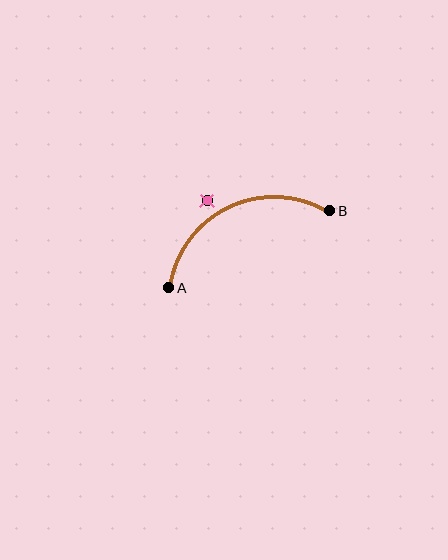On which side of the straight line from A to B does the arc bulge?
The arc bulges above the straight line connecting A and B.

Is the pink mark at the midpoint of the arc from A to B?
No — the pink mark does not lie on the arc at all. It sits slightly outside the curve.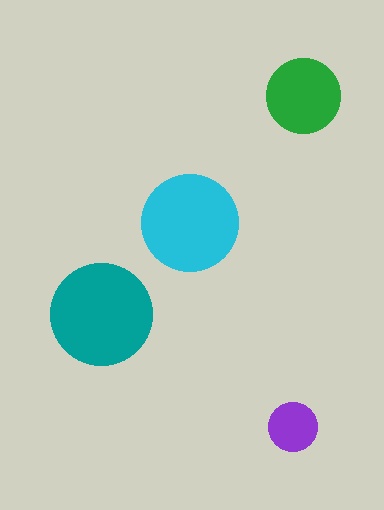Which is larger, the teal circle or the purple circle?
The teal one.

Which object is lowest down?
The purple circle is bottommost.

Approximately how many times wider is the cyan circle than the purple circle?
About 2 times wider.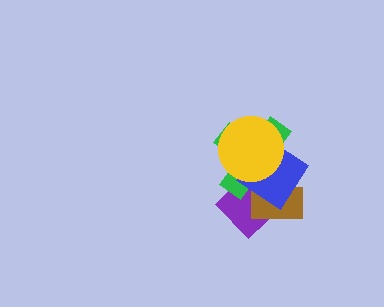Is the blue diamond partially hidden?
Yes, it is partially covered by another shape.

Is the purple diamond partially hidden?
Yes, it is partially covered by another shape.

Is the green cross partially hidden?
Yes, it is partially covered by another shape.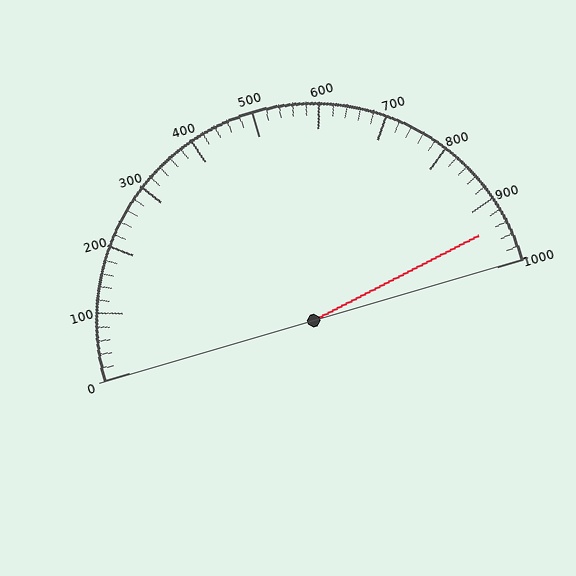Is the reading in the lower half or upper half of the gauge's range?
The reading is in the upper half of the range (0 to 1000).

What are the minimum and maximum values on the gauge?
The gauge ranges from 0 to 1000.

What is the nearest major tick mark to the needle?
The nearest major tick mark is 900.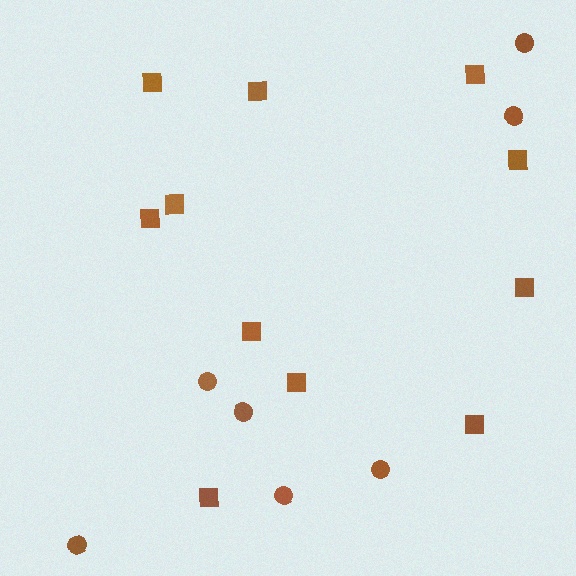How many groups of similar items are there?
There are 2 groups: one group of circles (7) and one group of squares (11).